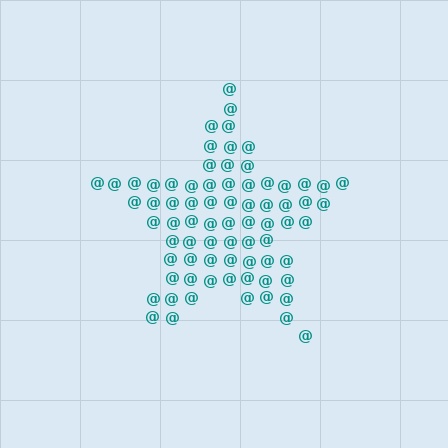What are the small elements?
The small elements are at signs.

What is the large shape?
The large shape is a star.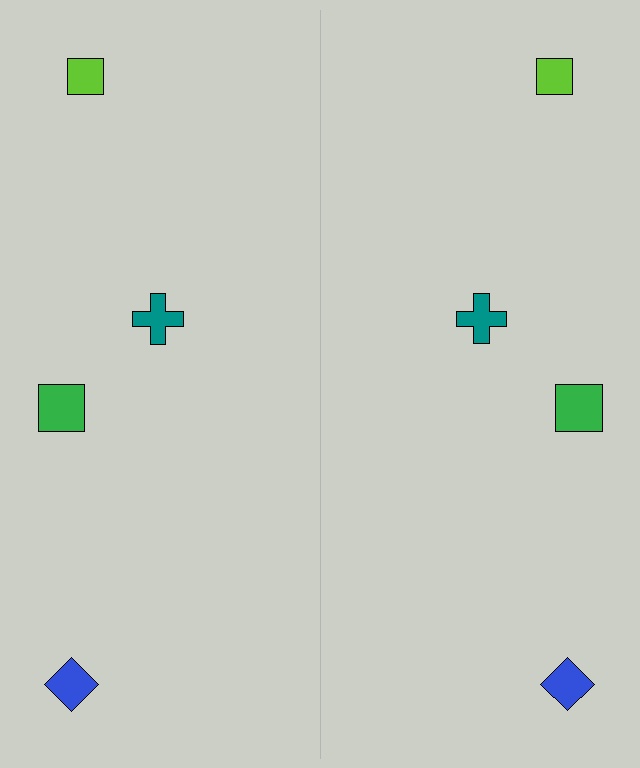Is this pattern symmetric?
Yes, this pattern has bilateral (reflection) symmetry.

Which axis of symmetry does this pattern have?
The pattern has a vertical axis of symmetry running through the center of the image.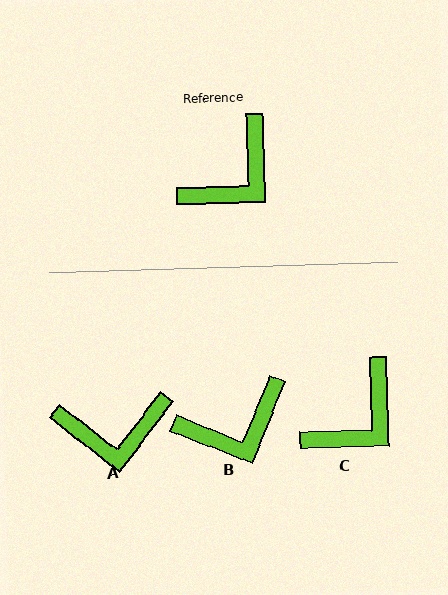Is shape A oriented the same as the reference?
No, it is off by about 39 degrees.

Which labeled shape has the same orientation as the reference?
C.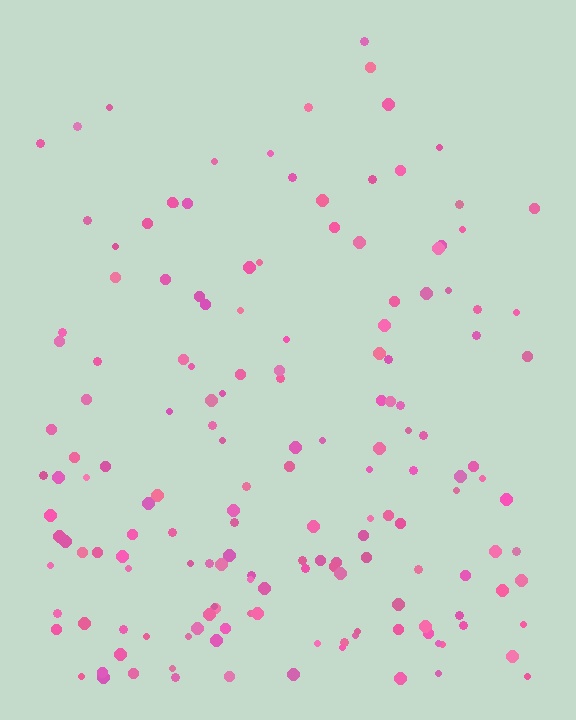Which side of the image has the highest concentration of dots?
The bottom.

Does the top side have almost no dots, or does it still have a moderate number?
Still a moderate number, just noticeably fewer than the bottom.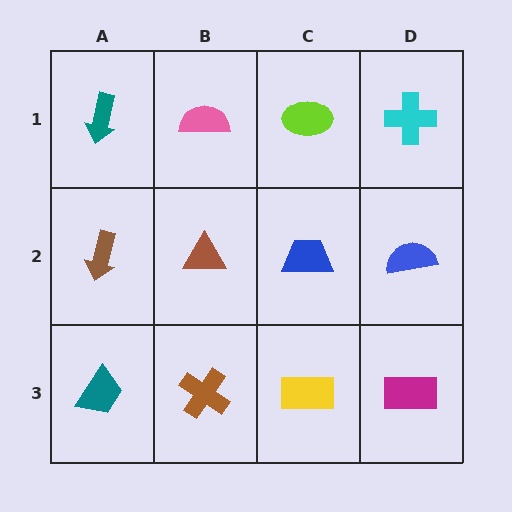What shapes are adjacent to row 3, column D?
A blue semicircle (row 2, column D), a yellow rectangle (row 3, column C).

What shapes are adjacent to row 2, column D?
A cyan cross (row 1, column D), a magenta rectangle (row 3, column D), a blue trapezoid (row 2, column C).